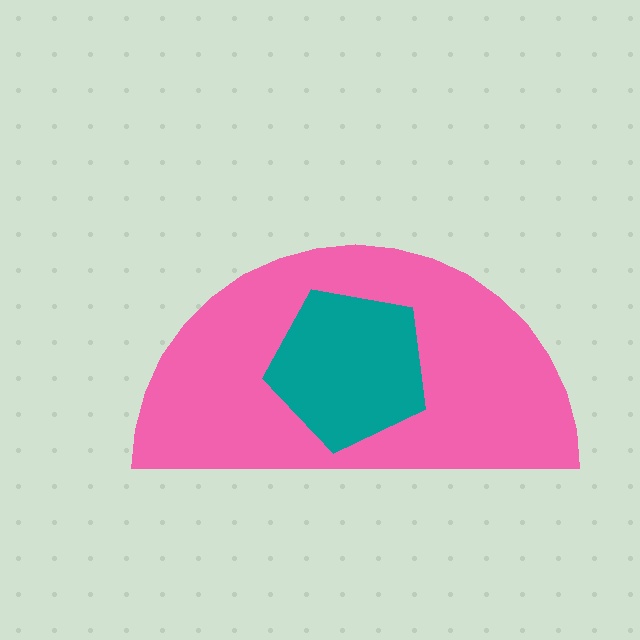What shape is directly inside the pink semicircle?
The teal pentagon.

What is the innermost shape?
The teal pentagon.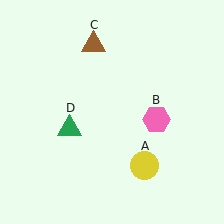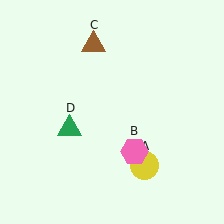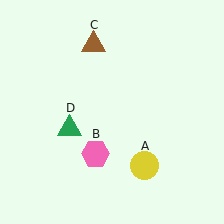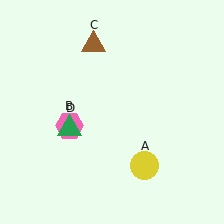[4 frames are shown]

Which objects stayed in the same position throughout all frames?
Yellow circle (object A) and brown triangle (object C) and green triangle (object D) remained stationary.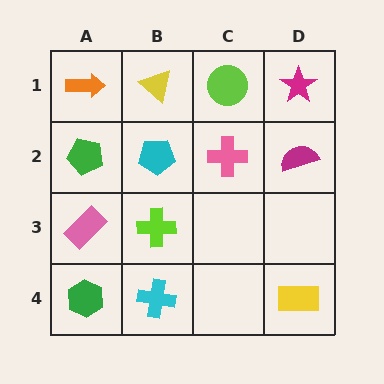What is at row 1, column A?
An orange arrow.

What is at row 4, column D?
A yellow rectangle.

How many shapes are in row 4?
3 shapes.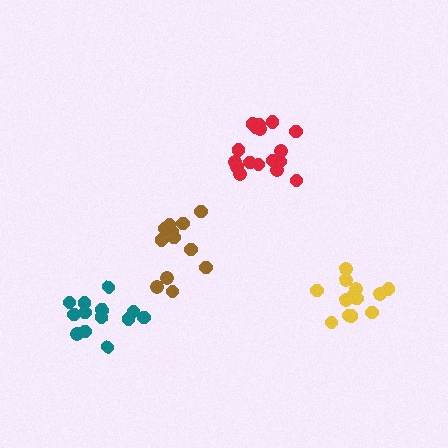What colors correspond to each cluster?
The clusters are colored: yellow, brown, red, teal.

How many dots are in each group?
Group 1: 13 dots, Group 2: 14 dots, Group 3: 17 dots, Group 4: 14 dots (58 total).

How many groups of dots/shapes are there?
There are 4 groups.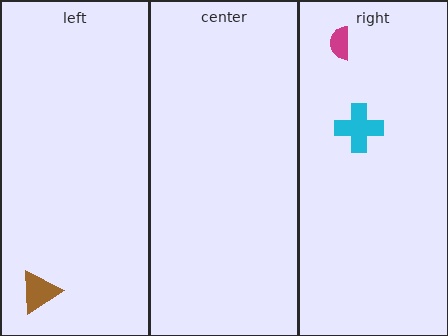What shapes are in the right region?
The magenta semicircle, the cyan cross.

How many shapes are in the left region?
1.